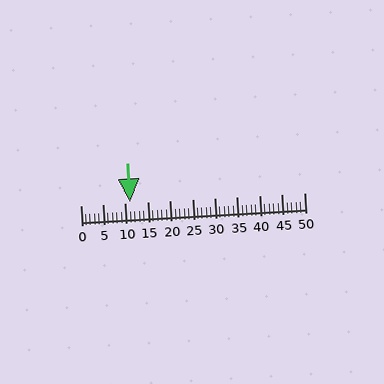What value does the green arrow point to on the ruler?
The green arrow points to approximately 11.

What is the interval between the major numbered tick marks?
The major tick marks are spaced 5 units apart.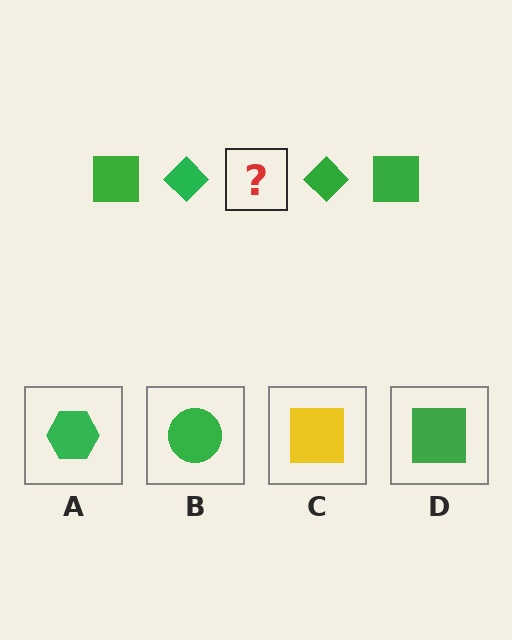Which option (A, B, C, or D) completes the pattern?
D.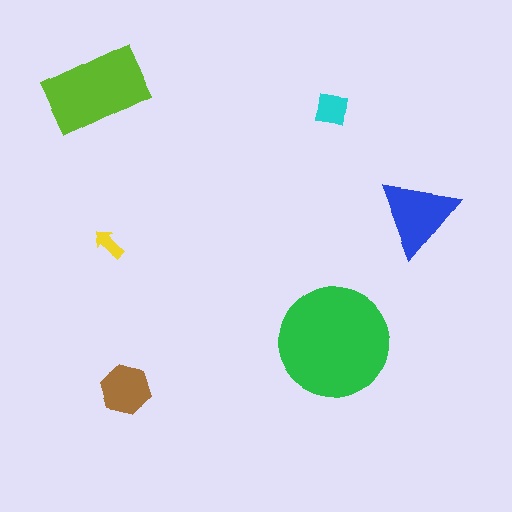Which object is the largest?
The green circle.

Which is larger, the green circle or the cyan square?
The green circle.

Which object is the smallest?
The yellow arrow.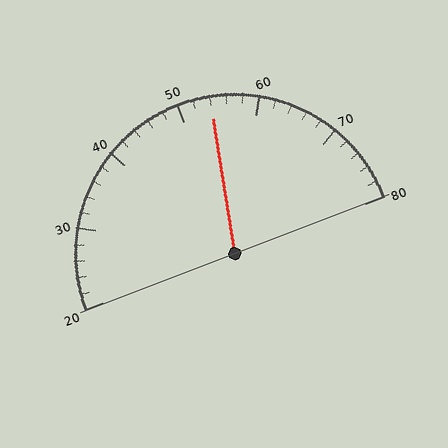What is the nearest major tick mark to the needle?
The nearest major tick mark is 50.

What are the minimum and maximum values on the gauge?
The gauge ranges from 20 to 80.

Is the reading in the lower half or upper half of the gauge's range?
The reading is in the upper half of the range (20 to 80).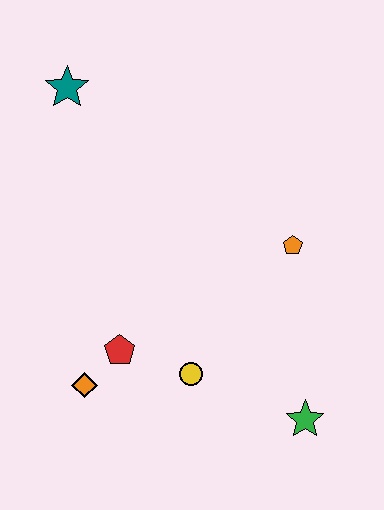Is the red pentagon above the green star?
Yes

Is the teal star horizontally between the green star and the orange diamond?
No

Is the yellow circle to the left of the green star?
Yes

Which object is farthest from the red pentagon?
The teal star is farthest from the red pentagon.